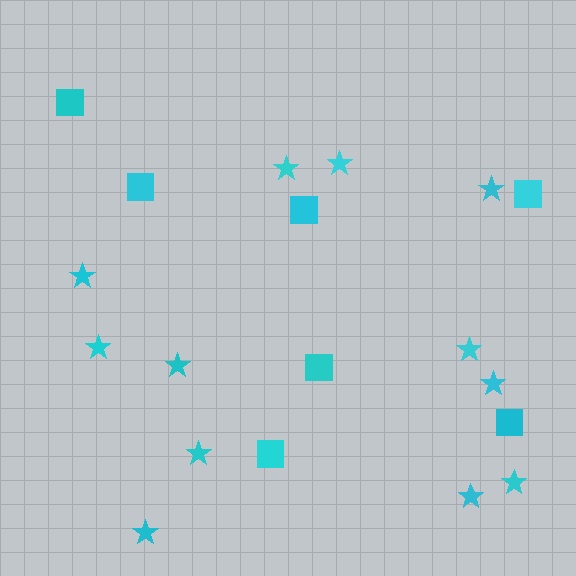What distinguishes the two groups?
There are 2 groups: one group of stars (12) and one group of squares (7).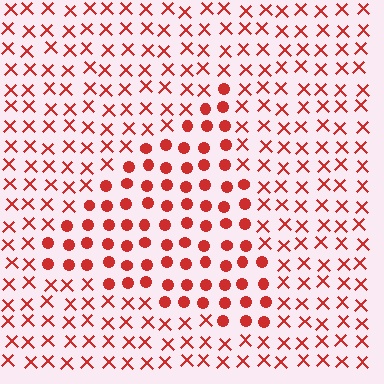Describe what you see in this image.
The image is filled with small red elements arranged in a uniform grid. A triangle-shaped region contains circles, while the surrounding area contains X marks. The boundary is defined purely by the change in element shape.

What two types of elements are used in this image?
The image uses circles inside the triangle region and X marks outside it.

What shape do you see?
I see a triangle.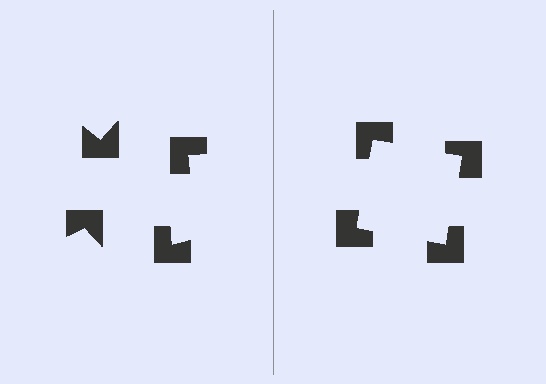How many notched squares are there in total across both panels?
8 — 4 on each side.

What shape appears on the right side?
An illusory square.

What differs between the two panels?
The notched squares are positioned identically on both sides; only the wedge orientations differ. On the right they align to a square; on the left they are misaligned.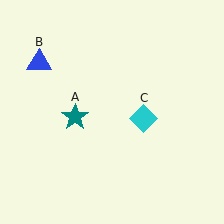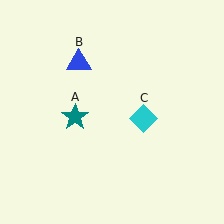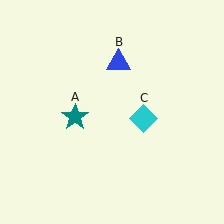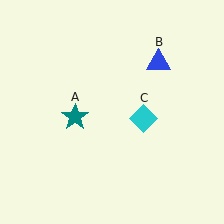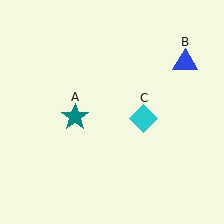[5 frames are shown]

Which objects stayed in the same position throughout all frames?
Teal star (object A) and cyan diamond (object C) remained stationary.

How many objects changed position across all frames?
1 object changed position: blue triangle (object B).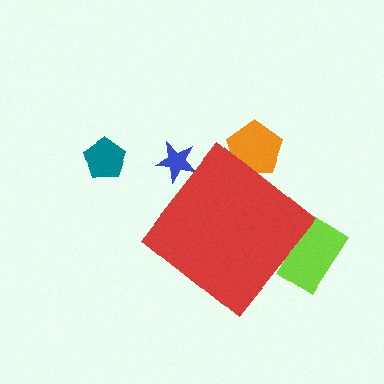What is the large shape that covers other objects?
A red diamond.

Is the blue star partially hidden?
Yes, the blue star is partially hidden behind the red diamond.